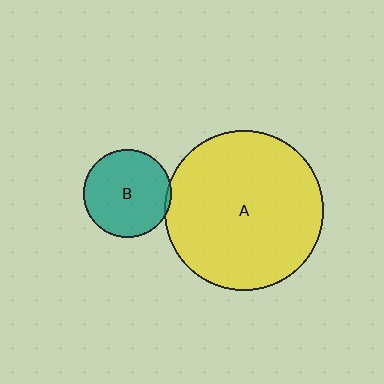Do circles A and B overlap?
Yes.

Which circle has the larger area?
Circle A (yellow).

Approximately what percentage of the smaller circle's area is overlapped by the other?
Approximately 5%.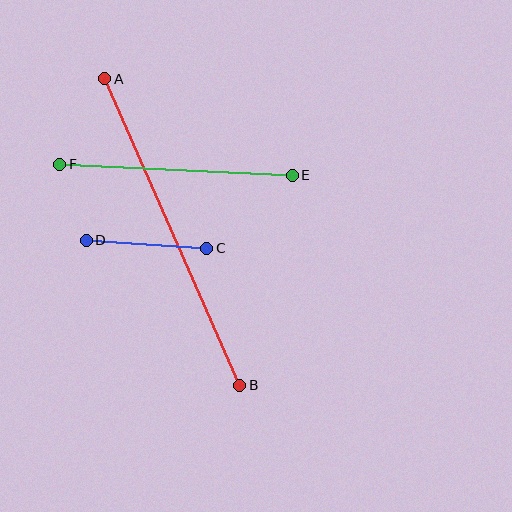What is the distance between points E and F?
The distance is approximately 233 pixels.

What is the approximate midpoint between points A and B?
The midpoint is at approximately (172, 232) pixels.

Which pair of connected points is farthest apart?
Points A and B are farthest apart.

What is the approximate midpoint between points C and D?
The midpoint is at approximately (146, 244) pixels.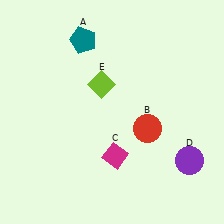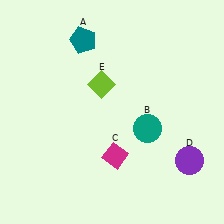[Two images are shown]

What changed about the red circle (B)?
In Image 1, B is red. In Image 2, it changed to teal.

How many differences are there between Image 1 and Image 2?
There is 1 difference between the two images.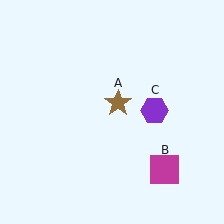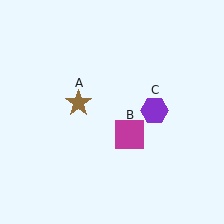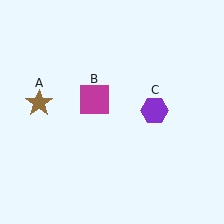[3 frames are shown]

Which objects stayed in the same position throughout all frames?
Purple hexagon (object C) remained stationary.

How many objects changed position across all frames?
2 objects changed position: brown star (object A), magenta square (object B).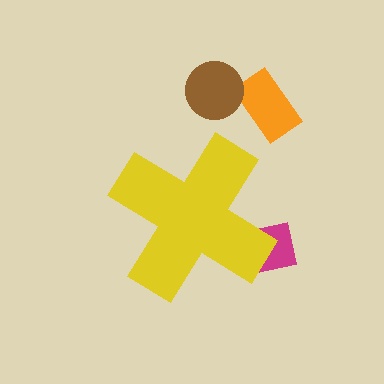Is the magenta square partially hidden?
Yes, the magenta square is partially hidden behind the yellow cross.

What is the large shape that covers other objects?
A yellow cross.